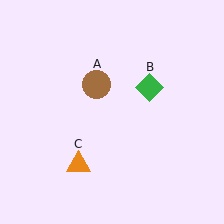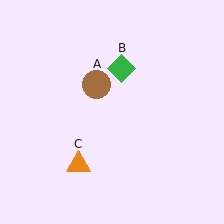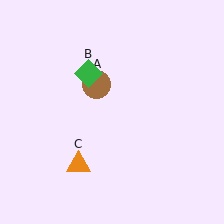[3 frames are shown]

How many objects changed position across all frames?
1 object changed position: green diamond (object B).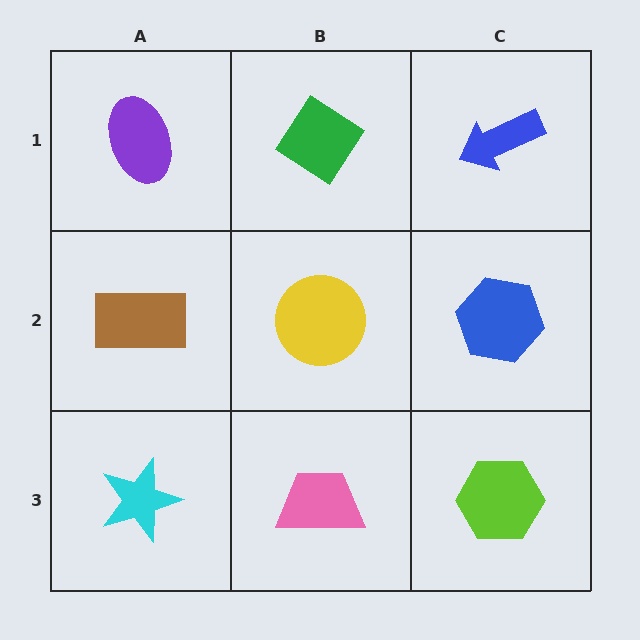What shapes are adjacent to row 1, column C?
A blue hexagon (row 2, column C), a green diamond (row 1, column B).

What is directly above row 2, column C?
A blue arrow.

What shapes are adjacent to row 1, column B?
A yellow circle (row 2, column B), a purple ellipse (row 1, column A), a blue arrow (row 1, column C).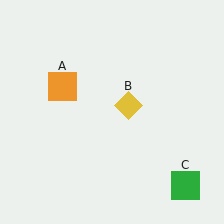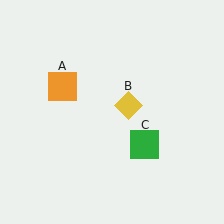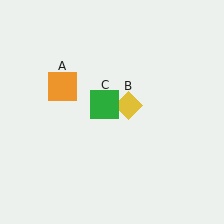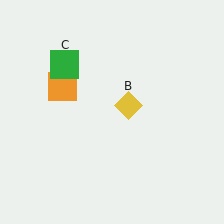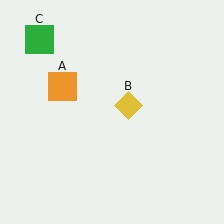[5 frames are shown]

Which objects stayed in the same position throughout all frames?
Orange square (object A) and yellow diamond (object B) remained stationary.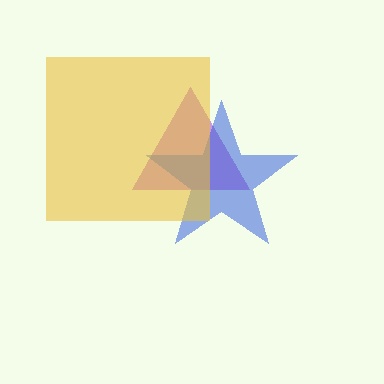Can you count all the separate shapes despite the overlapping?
Yes, there are 3 separate shapes.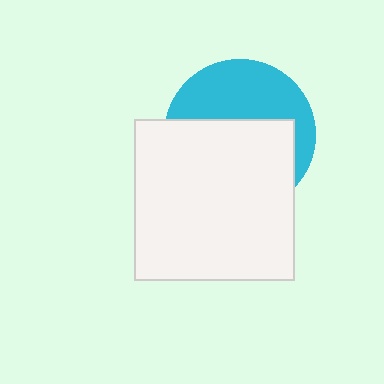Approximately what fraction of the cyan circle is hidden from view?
Roughly 57% of the cyan circle is hidden behind the white square.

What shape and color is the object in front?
The object in front is a white square.